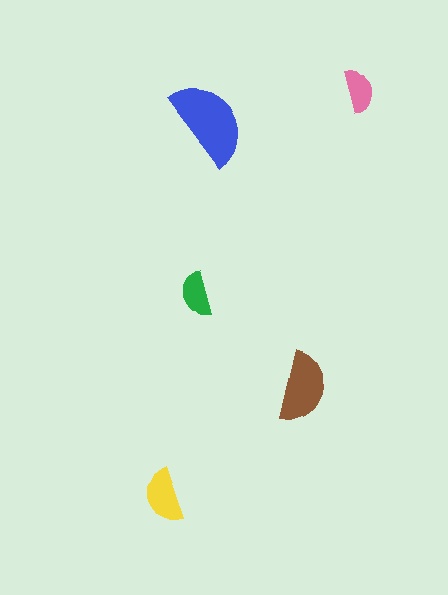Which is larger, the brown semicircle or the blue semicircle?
The blue one.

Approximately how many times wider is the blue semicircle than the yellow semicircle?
About 1.5 times wider.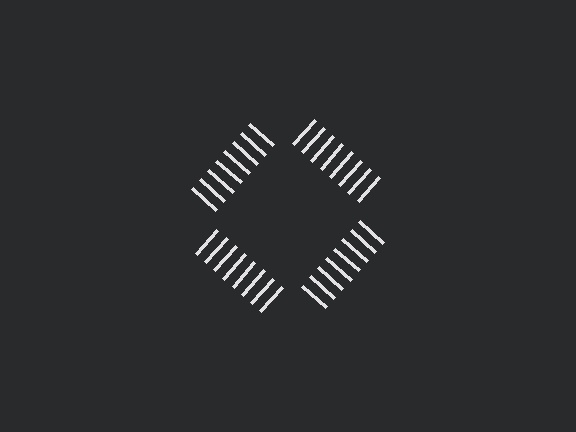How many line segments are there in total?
32 — 8 along each of the 4 edges.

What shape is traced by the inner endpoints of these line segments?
An illusory square — the line segments terminate on its edges but no continuous stroke is drawn.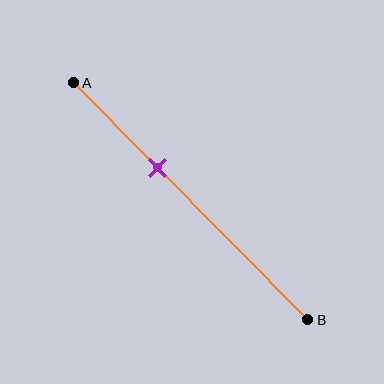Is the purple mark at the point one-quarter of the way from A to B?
No, the mark is at about 35% from A, not at the 25% one-quarter point.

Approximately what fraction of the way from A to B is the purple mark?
The purple mark is approximately 35% of the way from A to B.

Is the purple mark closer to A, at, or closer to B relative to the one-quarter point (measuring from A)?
The purple mark is closer to point B than the one-quarter point of segment AB.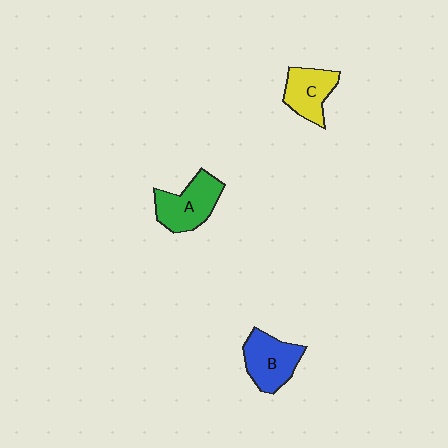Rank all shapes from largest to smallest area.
From largest to smallest: A (green), B (blue), C (yellow).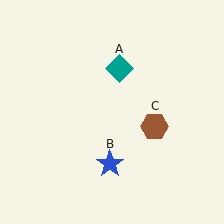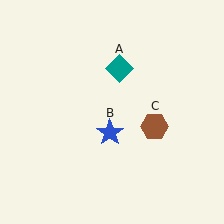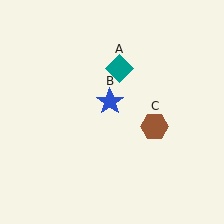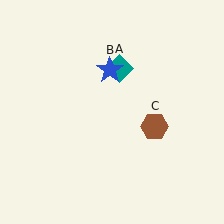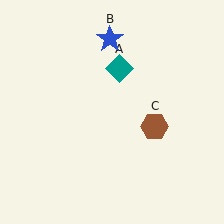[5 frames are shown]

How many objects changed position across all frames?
1 object changed position: blue star (object B).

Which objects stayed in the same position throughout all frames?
Teal diamond (object A) and brown hexagon (object C) remained stationary.